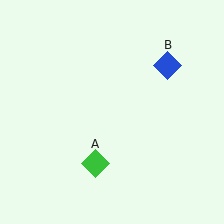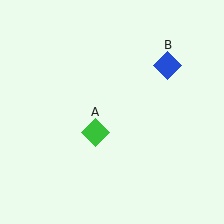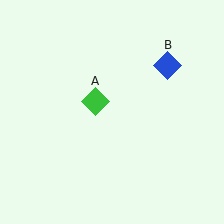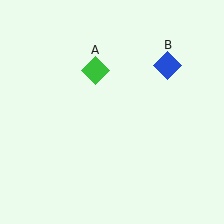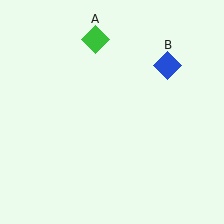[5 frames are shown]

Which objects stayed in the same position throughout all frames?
Blue diamond (object B) remained stationary.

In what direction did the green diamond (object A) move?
The green diamond (object A) moved up.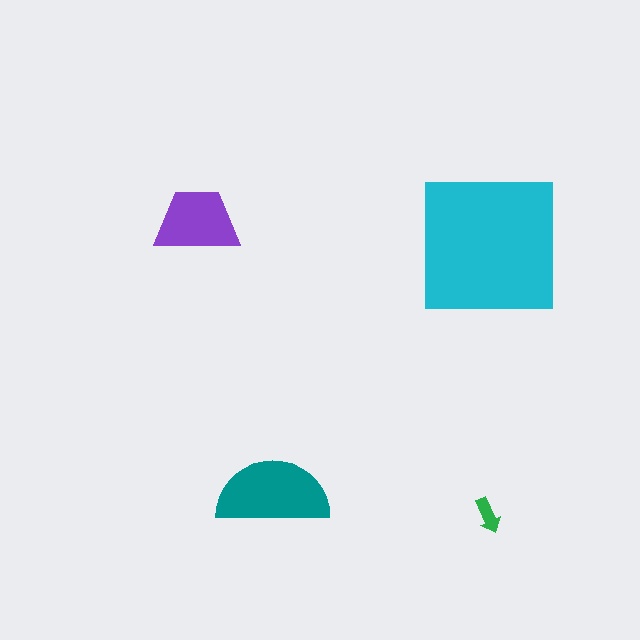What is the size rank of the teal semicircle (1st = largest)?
2nd.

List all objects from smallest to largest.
The green arrow, the purple trapezoid, the teal semicircle, the cyan square.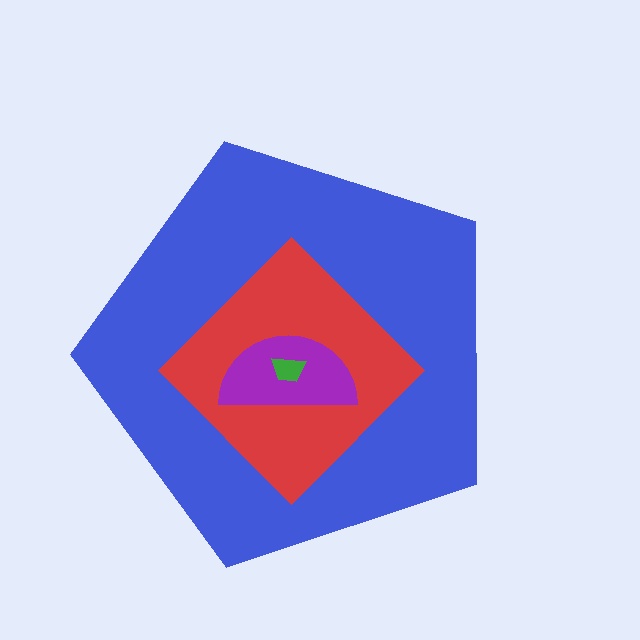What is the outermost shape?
The blue pentagon.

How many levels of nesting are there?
4.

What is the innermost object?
The green trapezoid.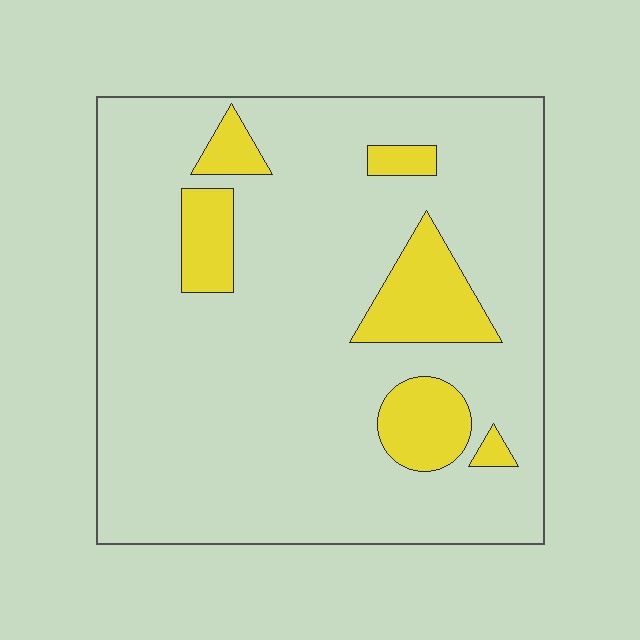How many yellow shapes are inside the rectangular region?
6.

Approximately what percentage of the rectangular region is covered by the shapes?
Approximately 15%.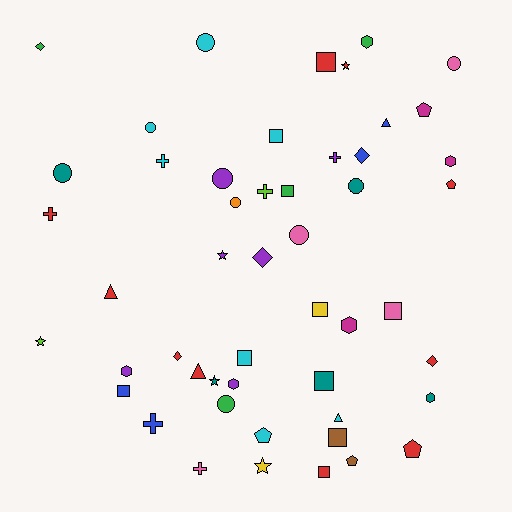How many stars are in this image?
There are 5 stars.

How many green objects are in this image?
There are 4 green objects.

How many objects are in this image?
There are 50 objects.